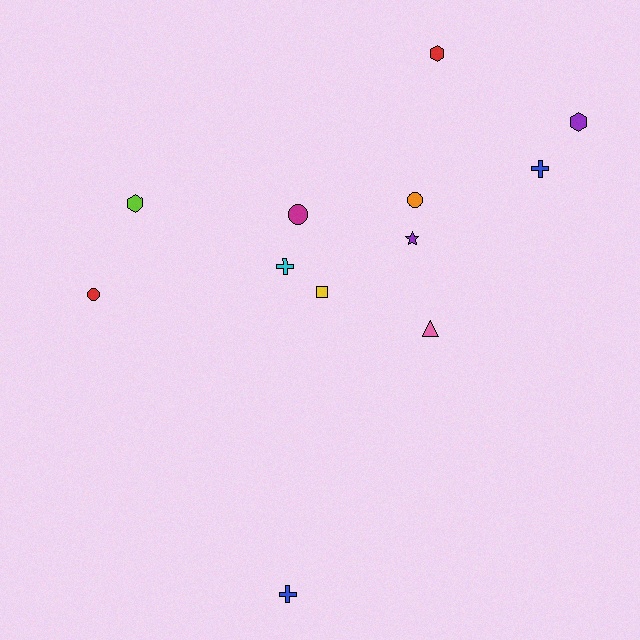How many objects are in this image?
There are 12 objects.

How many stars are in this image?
There is 1 star.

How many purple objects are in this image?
There are 2 purple objects.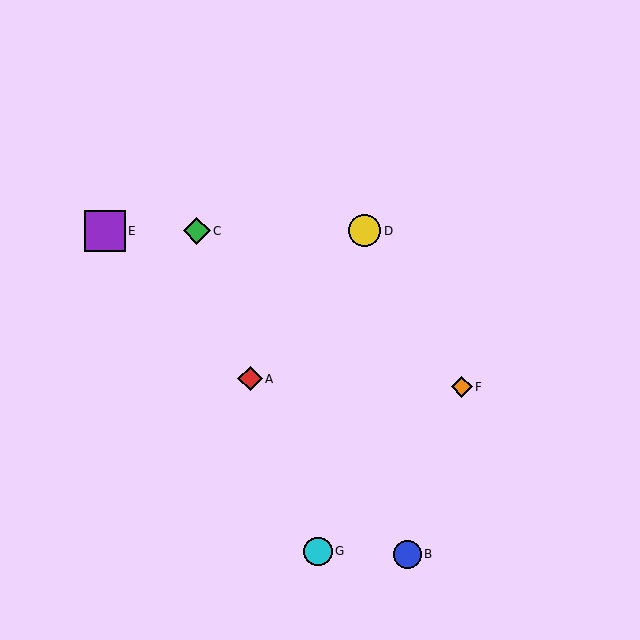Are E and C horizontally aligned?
Yes, both are at y≈231.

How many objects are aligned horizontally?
3 objects (C, D, E) are aligned horizontally.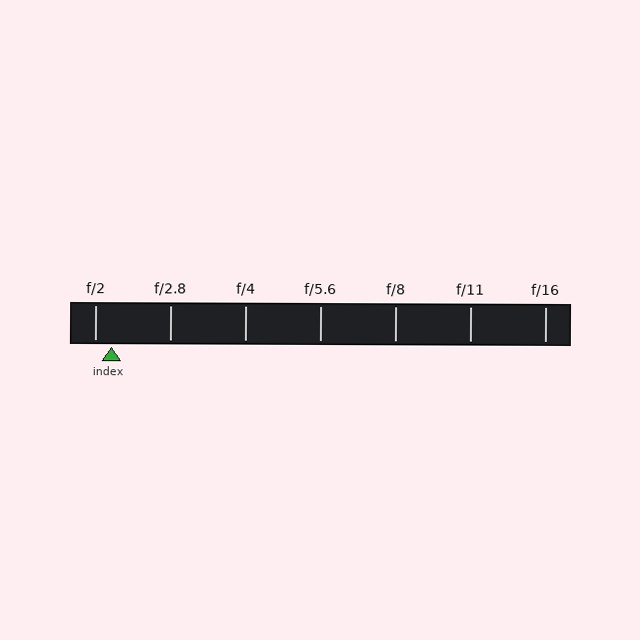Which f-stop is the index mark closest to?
The index mark is closest to f/2.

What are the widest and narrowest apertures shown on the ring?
The widest aperture shown is f/2 and the narrowest is f/16.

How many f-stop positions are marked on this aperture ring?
There are 7 f-stop positions marked.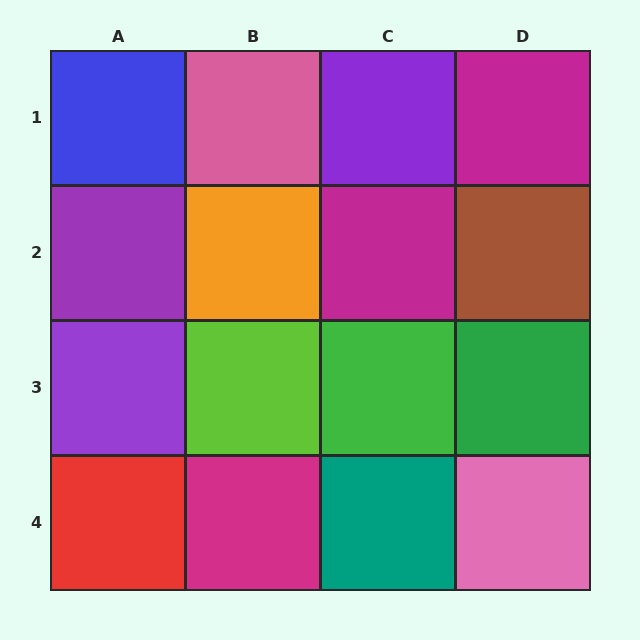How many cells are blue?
1 cell is blue.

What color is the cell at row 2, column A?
Purple.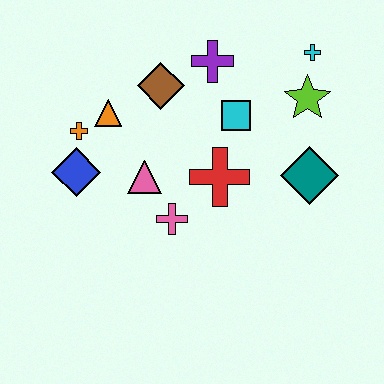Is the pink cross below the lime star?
Yes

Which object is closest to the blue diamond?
The orange cross is closest to the blue diamond.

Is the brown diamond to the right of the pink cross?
No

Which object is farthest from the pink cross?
The cyan cross is farthest from the pink cross.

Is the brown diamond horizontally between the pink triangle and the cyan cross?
Yes